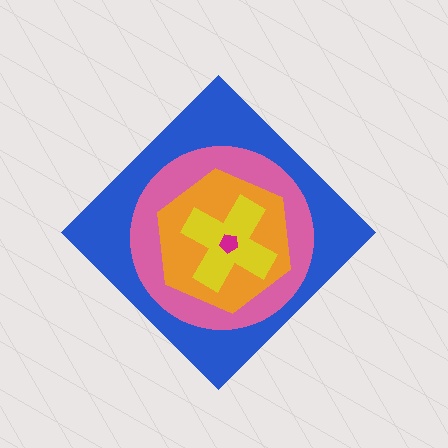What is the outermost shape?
The blue diamond.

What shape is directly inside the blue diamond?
The pink circle.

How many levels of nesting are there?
5.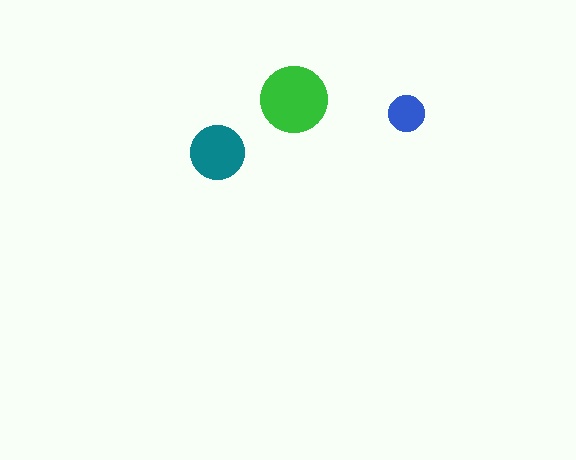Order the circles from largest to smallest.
the green one, the teal one, the blue one.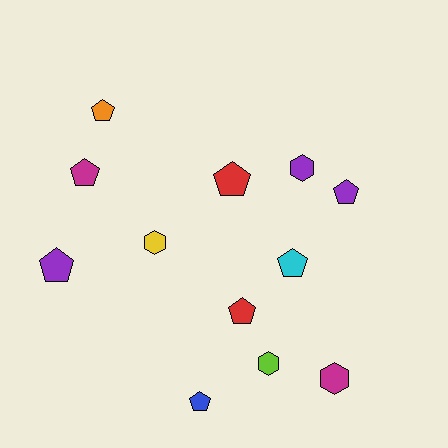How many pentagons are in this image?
There are 8 pentagons.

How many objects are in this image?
There are 12 objects.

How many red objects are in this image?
There are 2 red objects.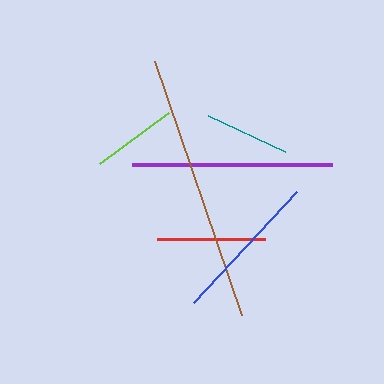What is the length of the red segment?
The red segment is approximately 108 pixels long.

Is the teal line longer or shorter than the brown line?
The brown line is longer than the teal line.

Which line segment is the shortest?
The teal line is the shortest at approximately 85 pixels.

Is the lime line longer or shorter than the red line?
The red line is longer than the lime line.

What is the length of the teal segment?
The teal segment is approximately 85 pixels long.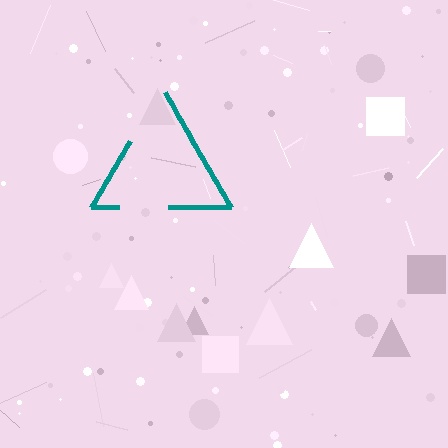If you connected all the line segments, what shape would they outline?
They would outline a triangle.